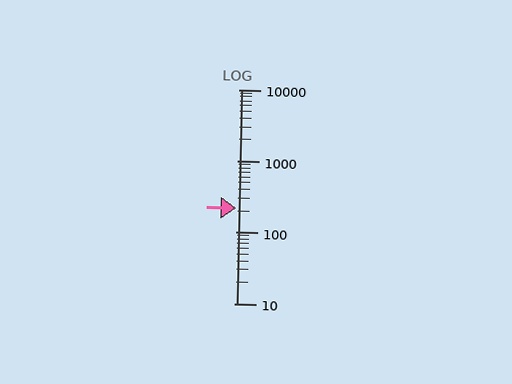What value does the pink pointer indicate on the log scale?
The pointer indicates approximately 220.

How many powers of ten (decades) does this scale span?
The scale spans 3 decades, from 10 to 10000.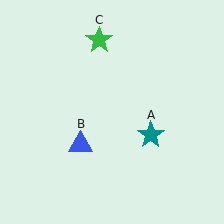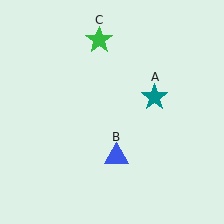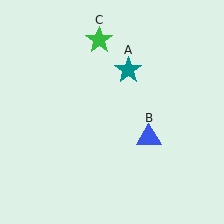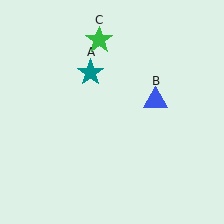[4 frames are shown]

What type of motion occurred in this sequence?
The teal star (object A), blue triangle (object B) rotated counterclockwise around the center of the scene.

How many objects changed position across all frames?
2 objects changed position: teal star (object A), blue triangle (object B).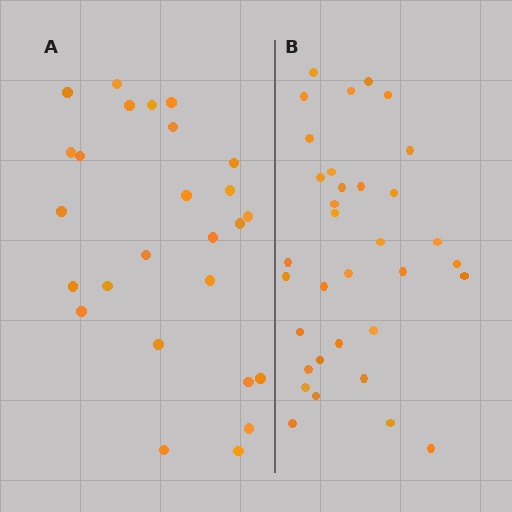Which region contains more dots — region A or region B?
Region B (the right region) has more dots.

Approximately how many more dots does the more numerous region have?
Region B has roughly 8 or so more dots than region A.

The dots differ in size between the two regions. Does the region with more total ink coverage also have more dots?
No. Region A has more total ink coverage because its dots are larger, but region B actually contains more individual dots. Total area can be misleading — the number of items is what matters here.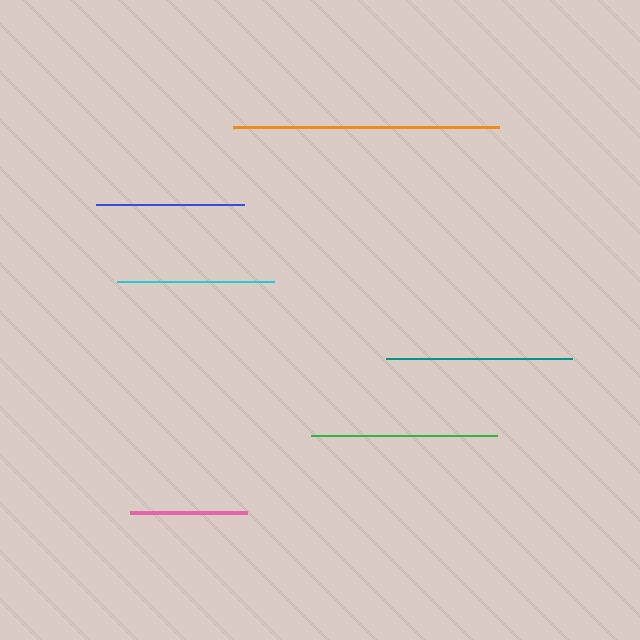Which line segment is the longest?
The orange line is the longest at approximately 266 pixels.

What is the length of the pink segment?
The pink segment is approximately 117 pixels long.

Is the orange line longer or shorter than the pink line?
The orange line is longer than the pink line.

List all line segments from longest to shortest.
From longest to shortest: orange, teal, green, cyan, blue, pink.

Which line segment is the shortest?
The pink line is the shortest at approximately 117 pixels.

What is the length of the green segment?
The green segment is approximately 186 pixels long.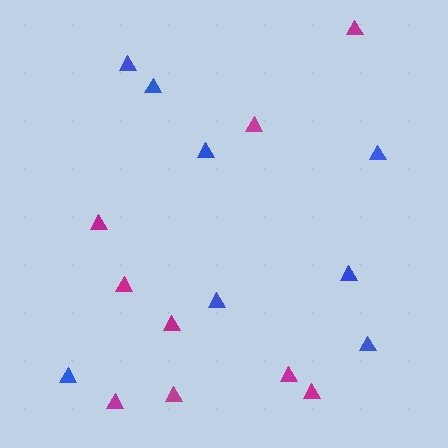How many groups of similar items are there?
There are 2 groups: one group of blue triangles (8) and one group of magenta triangles (9).